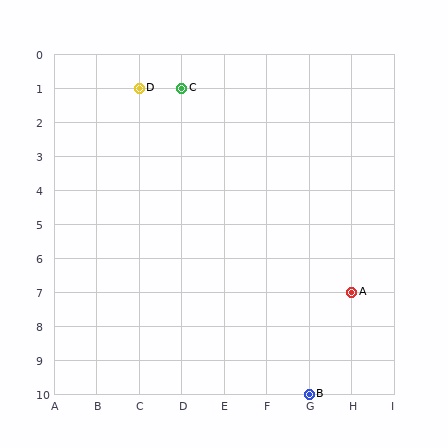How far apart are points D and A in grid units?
Points D and A are 5 columns and 6 rows apart (about 7.8 grid units diagonally).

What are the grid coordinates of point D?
Point D is at grid coordinates (C, 1).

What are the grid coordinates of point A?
Point A is at grid coordinates (H, 7).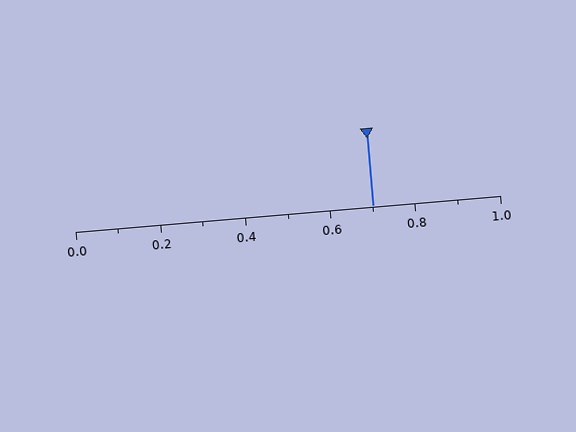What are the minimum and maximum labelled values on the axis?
The axis runs from 0.0 to 1.0.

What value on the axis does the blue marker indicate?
The marker indicates approximately 0.7.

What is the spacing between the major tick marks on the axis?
The major ticks are spaced 0.2 apart.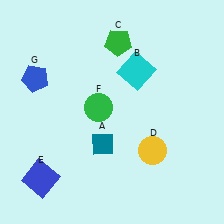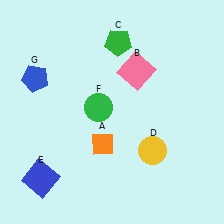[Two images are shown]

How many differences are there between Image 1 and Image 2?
There are 2 differences between the two images.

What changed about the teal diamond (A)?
In Image 1, A is teal. In Image 2, it changed to orange.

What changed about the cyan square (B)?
In Image 1, B is cyan. In Image 2, it changed to pink.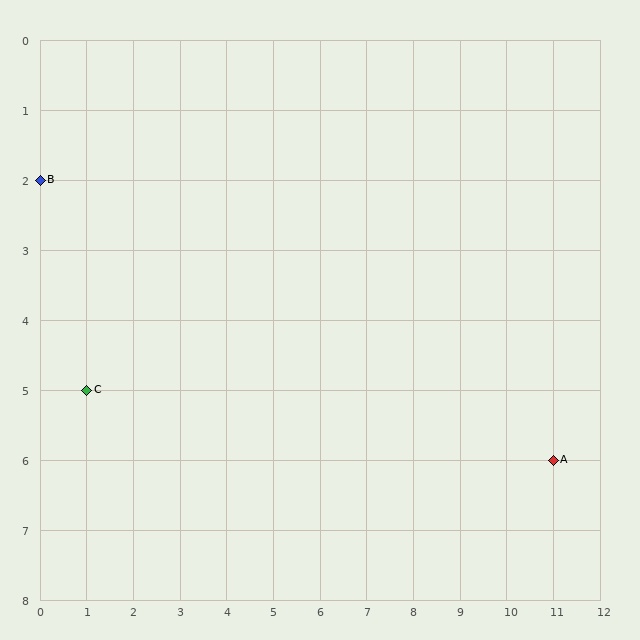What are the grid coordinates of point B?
Point B is at grid coordinates (0, 2).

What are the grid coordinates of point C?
Point C is at grid coordinates (1, 5).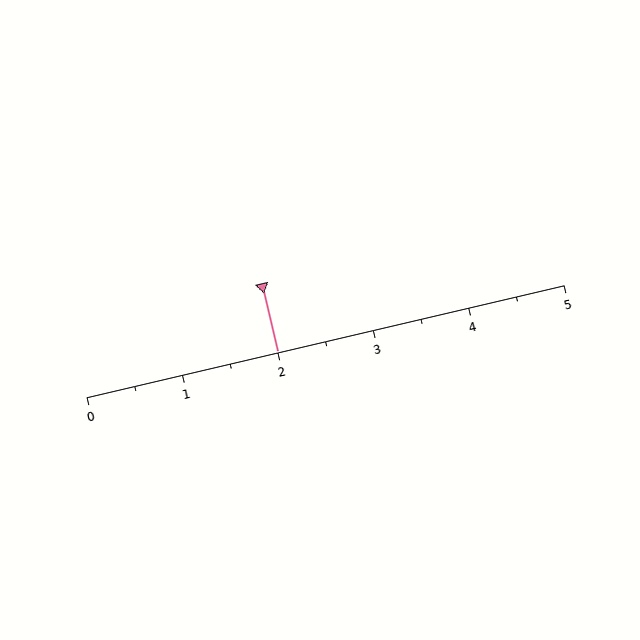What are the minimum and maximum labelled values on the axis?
The axis runs from 0 to 5.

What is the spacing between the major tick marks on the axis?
The major ticks are spaced 1 apart.